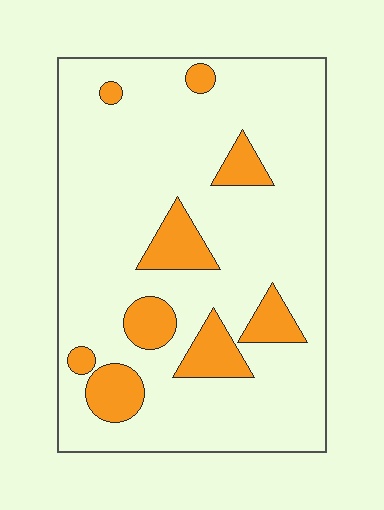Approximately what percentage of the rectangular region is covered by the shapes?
Approximately 15%.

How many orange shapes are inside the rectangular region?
9.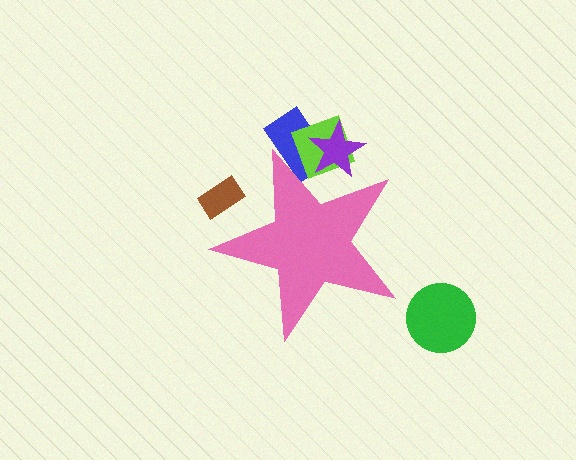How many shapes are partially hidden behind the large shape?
4 shapes are partially hidden.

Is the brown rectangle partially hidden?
Yes, the brown rectangle is partially hidden behind the pink star.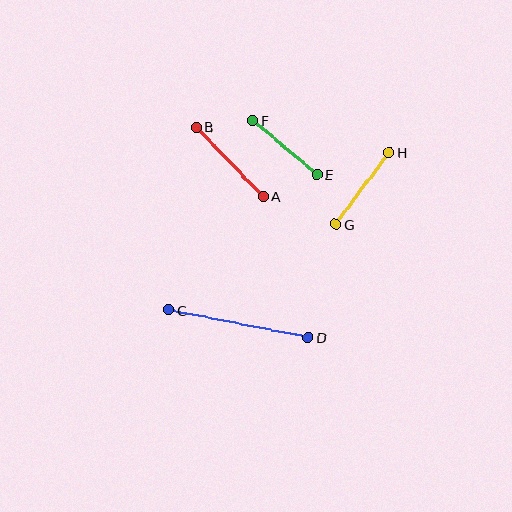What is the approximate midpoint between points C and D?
The midpoint is at approximately (239, 324) pixels.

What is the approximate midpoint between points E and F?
The midpoint is at approximately (285, 148) pixels.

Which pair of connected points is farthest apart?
Points C and D are farthest apart.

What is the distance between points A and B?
The distance is approximately 96 pixels.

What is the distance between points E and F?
The distance is approximately 83 pixels.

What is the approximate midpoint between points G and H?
The midpoint is at approximately (363, 188) pixels.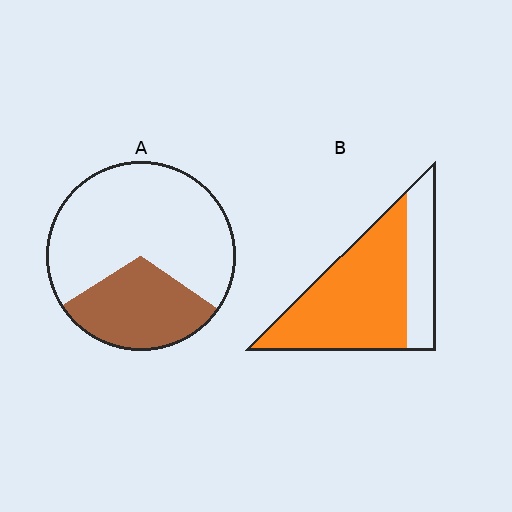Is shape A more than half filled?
No.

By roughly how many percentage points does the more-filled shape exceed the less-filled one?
By roughly 40 percentage points (B over A).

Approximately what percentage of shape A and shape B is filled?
A is approximately 30% and B is approximately 70%.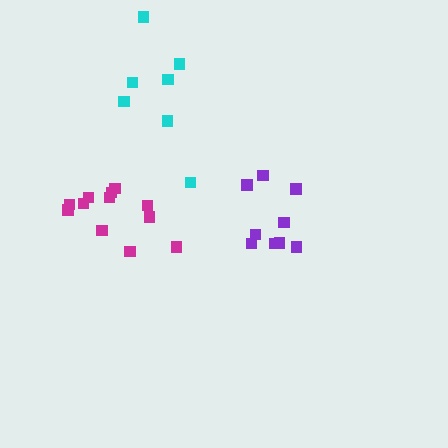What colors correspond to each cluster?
The clusters are colored: purple, cyan, magenta.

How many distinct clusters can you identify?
There are 3 distinct clusters.